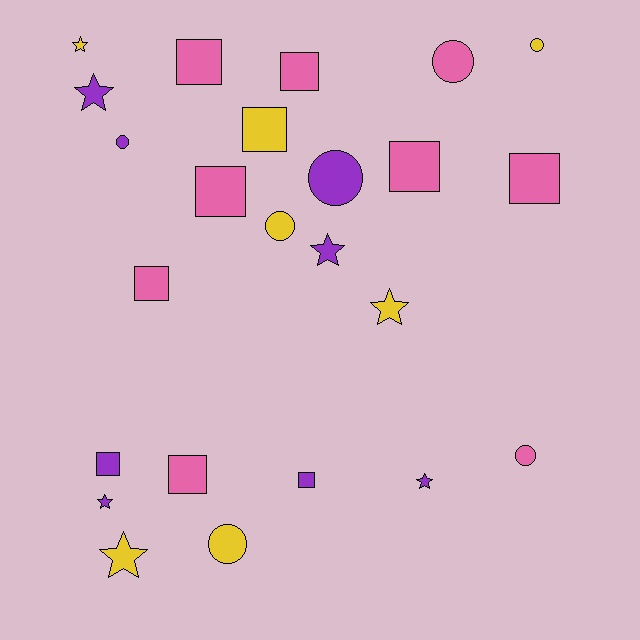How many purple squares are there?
There are 2 purple squares.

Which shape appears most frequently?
Square, with 10 objects.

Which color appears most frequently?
Pink, with 9 objects.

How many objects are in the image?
There are 24 objects.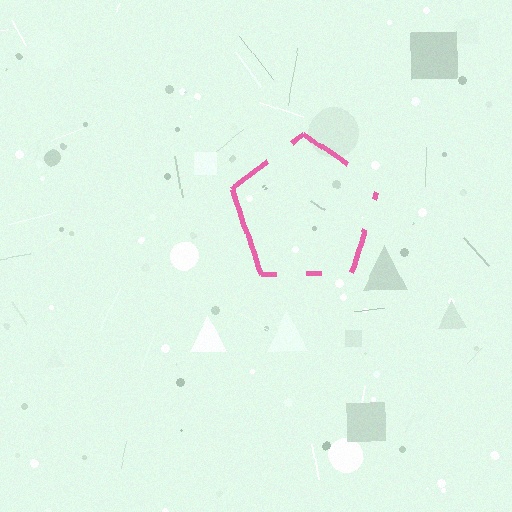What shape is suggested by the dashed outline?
The dashed outline suggests a pentagon.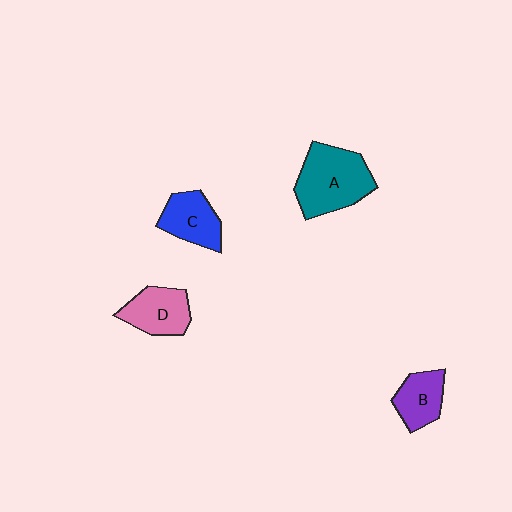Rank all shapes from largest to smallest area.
From largest to smallest: A (teal), D (pink), C (blue), B (purple).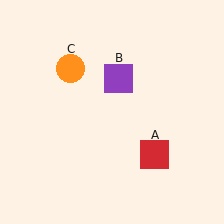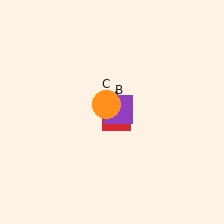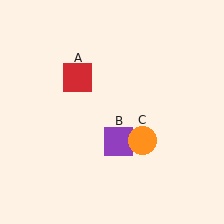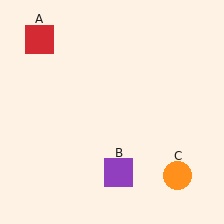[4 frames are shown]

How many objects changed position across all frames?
3 objects changed position: red square (object A), purple square (object B), orange circle (object C).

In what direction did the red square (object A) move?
The red square (object A) moved up and to the left.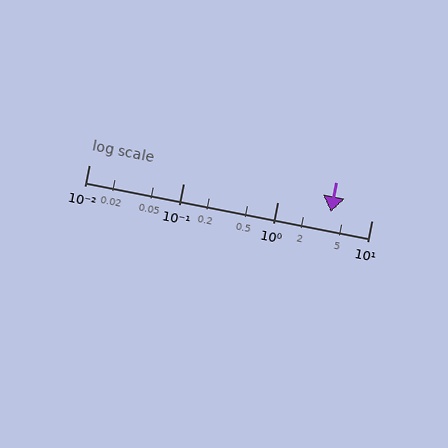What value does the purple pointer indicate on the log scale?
The pointer indicates approximately 3.7.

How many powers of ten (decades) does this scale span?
The scale spans 3 decades, from 0.01 to 10.